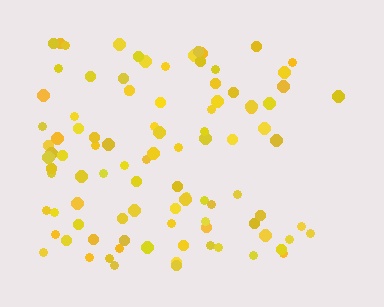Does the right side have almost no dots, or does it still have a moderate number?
Still a moderate number, just noticeably fewer than the left.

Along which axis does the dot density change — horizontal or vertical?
Horizontal.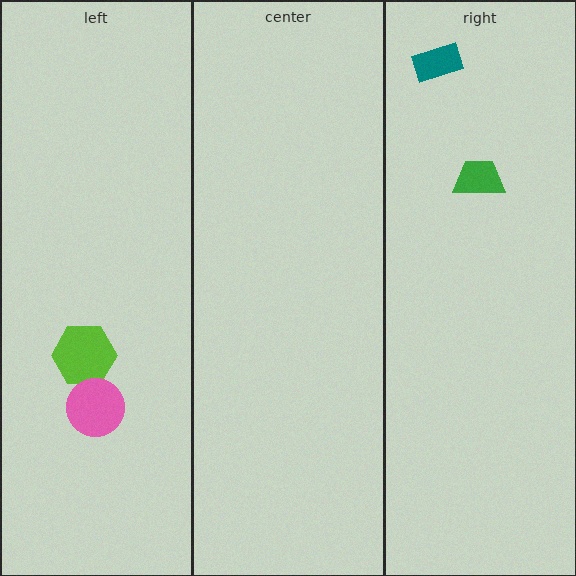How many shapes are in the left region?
2.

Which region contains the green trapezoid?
The right region.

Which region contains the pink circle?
The left region.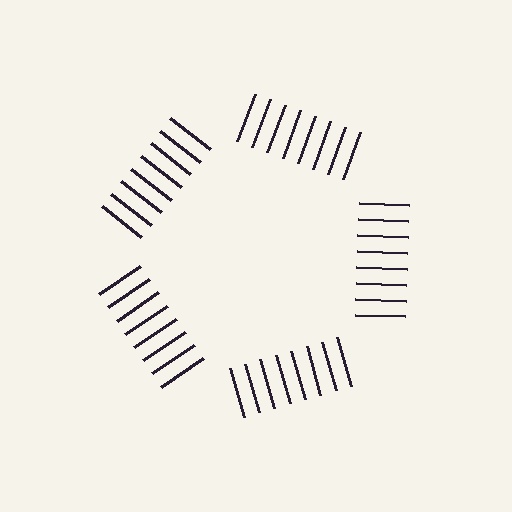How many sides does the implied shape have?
5 sides — the line-ends trace a pentagon.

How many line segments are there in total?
40 — 8 along each of the 5 edges.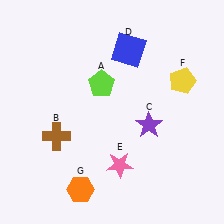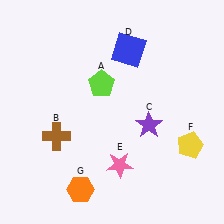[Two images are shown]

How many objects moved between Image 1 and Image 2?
1 object moved between the two images.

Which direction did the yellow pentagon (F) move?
The yellow pentagon (F) moved down.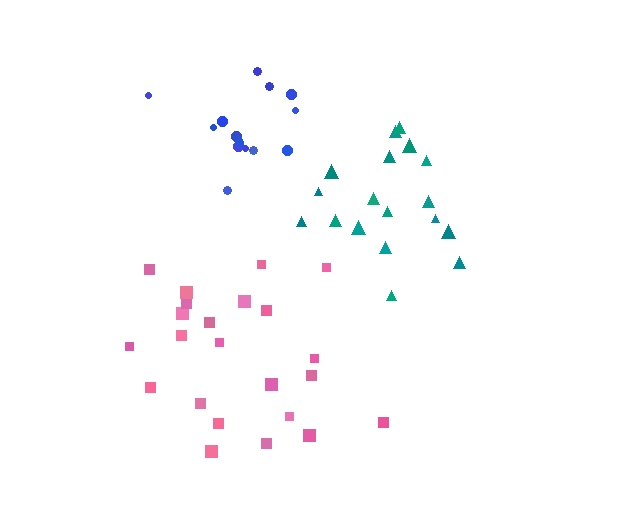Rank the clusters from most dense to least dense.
blue, teal, pink.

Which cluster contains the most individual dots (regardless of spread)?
Pink (23).